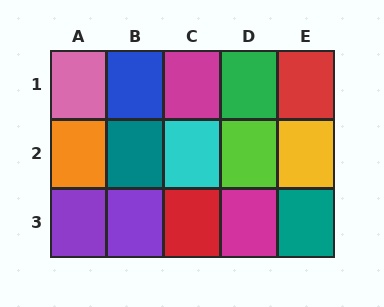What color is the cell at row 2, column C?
Cyan.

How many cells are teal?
2 cells are teal.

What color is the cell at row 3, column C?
Red.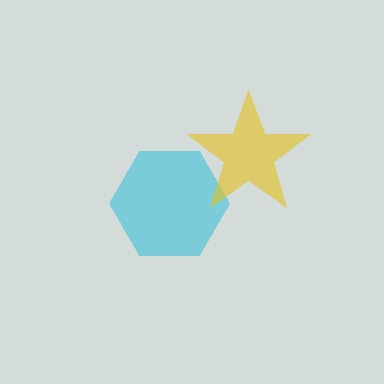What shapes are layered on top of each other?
The layered shapes are: a cyan hexagon, a yellow star.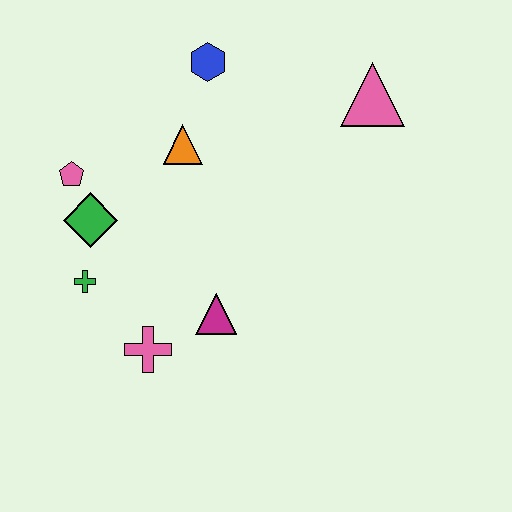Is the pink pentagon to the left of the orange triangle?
Yes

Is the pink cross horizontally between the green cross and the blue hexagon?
Yes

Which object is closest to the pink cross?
The magenta triangle is closest to the pink cross.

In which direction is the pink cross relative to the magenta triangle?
The pink cross is to the left of the magenta triangle.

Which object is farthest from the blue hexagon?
The pink cross is farthest from the blue hexagon.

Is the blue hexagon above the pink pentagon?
Yes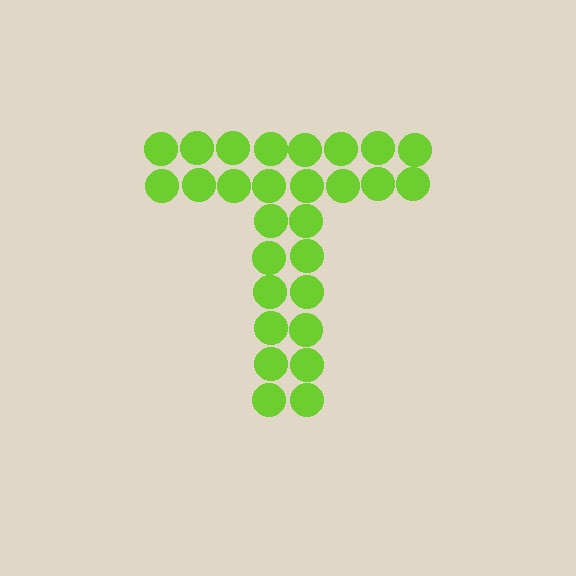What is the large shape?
The large shape is the letter T.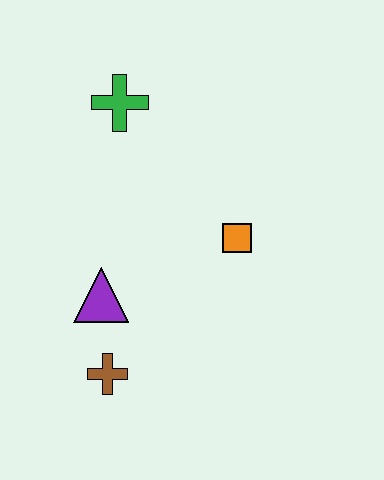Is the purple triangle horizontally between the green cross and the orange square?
No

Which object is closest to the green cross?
The orange square is closest to the green cross.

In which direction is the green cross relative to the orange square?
The green cross is above the orange square.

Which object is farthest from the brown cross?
The green cross is farthest from the brown cross.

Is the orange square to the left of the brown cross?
No